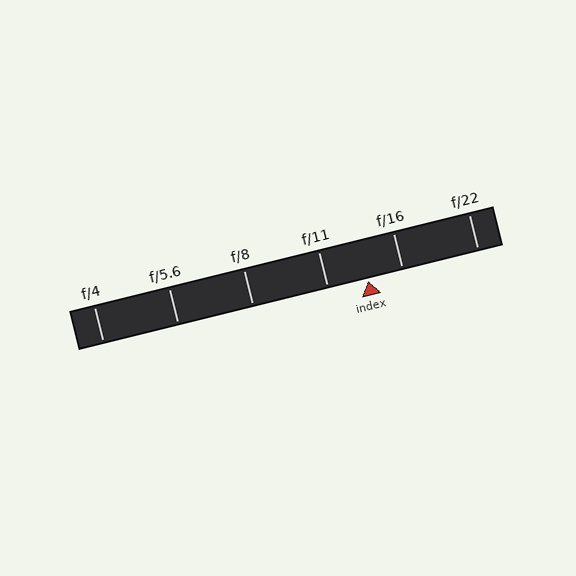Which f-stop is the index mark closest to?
The index mark is closest to f/16.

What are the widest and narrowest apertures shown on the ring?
The widest aperture shown is f/4 and the narrowest is f/22.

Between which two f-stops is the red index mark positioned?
The index mark is between f/11 and f/16.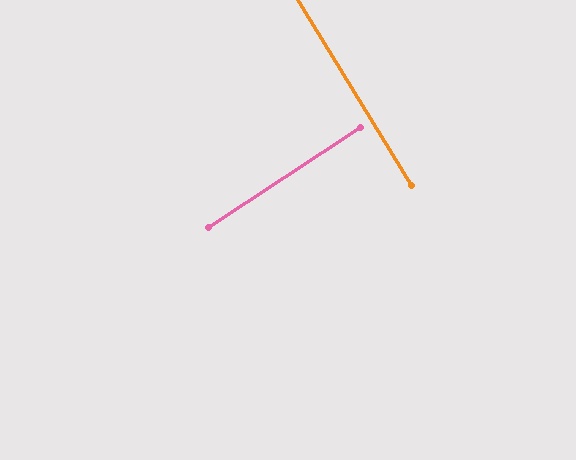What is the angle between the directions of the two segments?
Approximately 88 degrees.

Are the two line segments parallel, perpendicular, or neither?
Perpendicular — they meet at approximately 88°.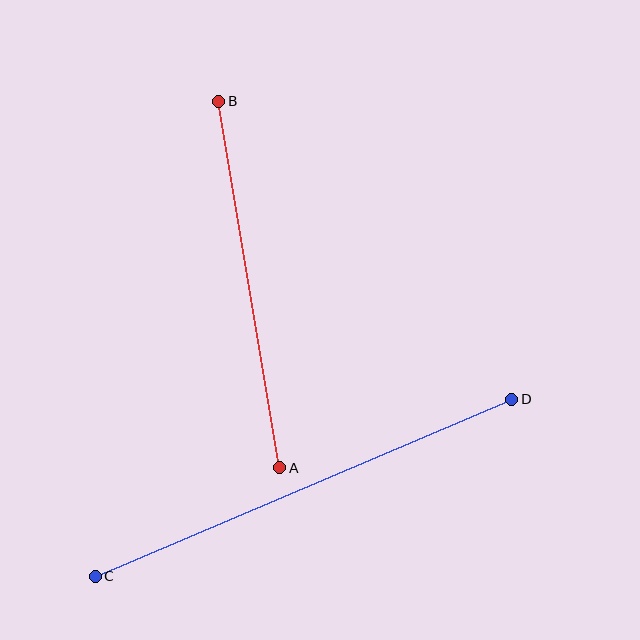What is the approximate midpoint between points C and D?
The midpoint is at approximately (303, 488) pixels.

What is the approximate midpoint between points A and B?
The midpoint is at approximately (249, 284) pixels.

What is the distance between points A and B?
The distance is approximately 372 pixels.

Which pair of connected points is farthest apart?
Points C and D are farthest apart.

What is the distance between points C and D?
The distance is approximately 452 pixels.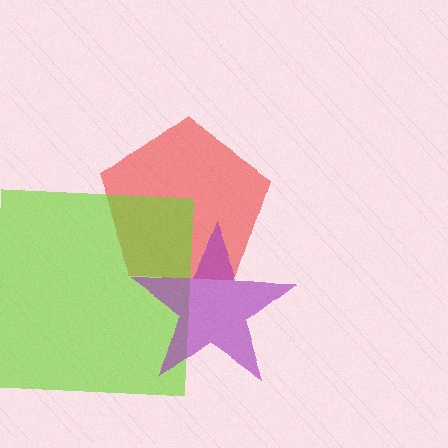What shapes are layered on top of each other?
The layered shapes are: a red pentagon, a lime square, a purple star.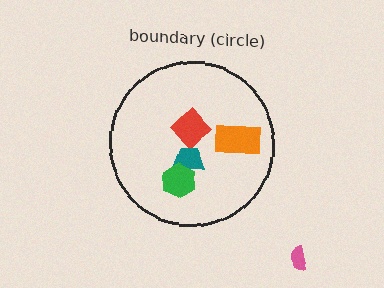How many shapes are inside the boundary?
4 inside, 1 outside.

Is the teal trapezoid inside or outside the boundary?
Inside.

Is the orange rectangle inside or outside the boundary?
Inside.